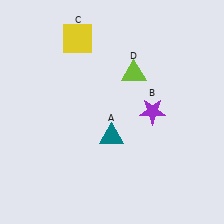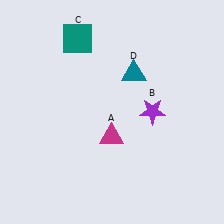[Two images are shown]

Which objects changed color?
A changed from teal to magenta. C changed from yellow to teal. D changed from lime to teal.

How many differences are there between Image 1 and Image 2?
There are 3 differences between the two images.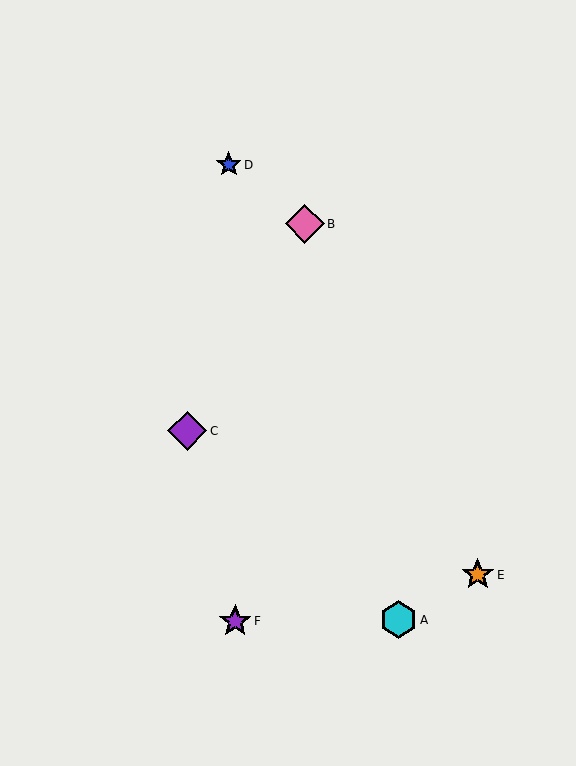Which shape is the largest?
The purple diamond (labeled C) is the largest.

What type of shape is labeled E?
Shape E is an orange star.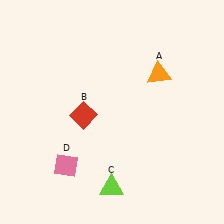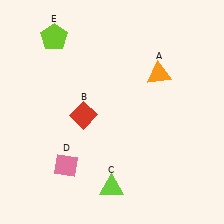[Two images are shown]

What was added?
A lime pentagon (E) was added in Image 2.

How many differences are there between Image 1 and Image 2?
There is 1 difference between the two images.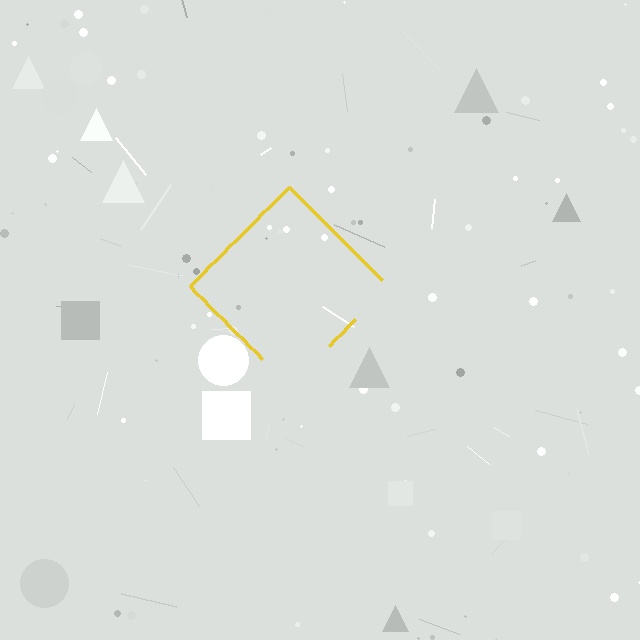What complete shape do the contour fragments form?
The contour fragments form a diamond.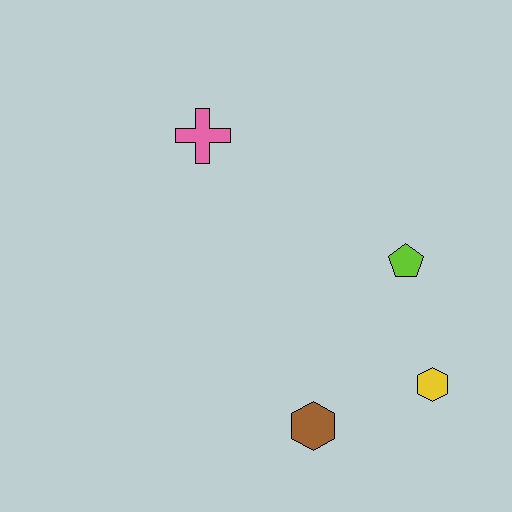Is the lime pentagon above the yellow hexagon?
Yes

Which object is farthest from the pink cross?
The yellow hexagon is farthest from the pink cross.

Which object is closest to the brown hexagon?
The yellow hexagon is closest to the brown hexagon.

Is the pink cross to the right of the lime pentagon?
No